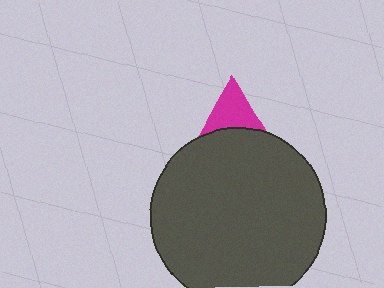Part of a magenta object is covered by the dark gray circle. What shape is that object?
It is a triangle.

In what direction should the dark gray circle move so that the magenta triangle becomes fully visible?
The dark gray circle should move down. That is the shortest direction to clear the overlap and leave the magenta triangle fully visible.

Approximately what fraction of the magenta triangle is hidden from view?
Roughly 69% of the magenta triangle is hidden behind the dark gray circle.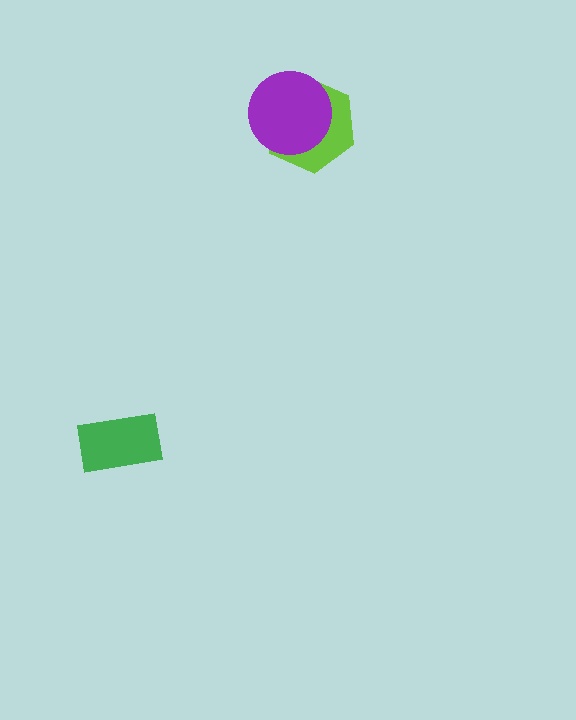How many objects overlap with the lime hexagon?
1 object overlaps with the lime hexagon.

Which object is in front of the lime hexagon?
The purple circle is in front of the lime hexagon.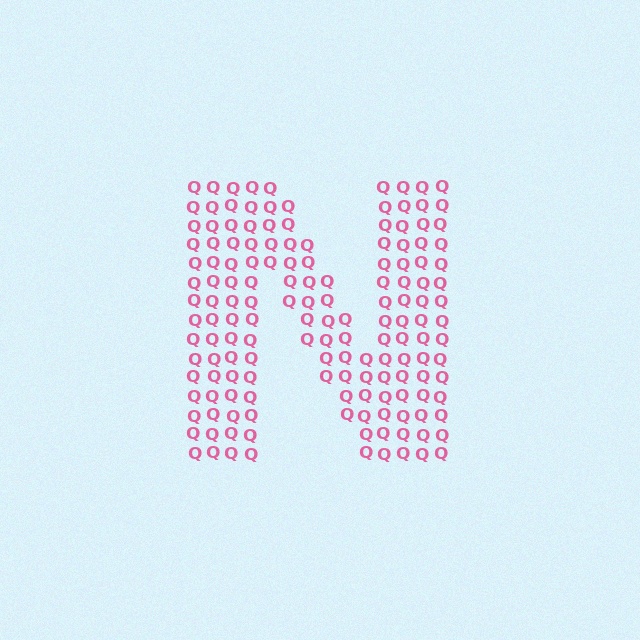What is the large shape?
The large shape is the letter N.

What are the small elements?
The small elements are letter Q's.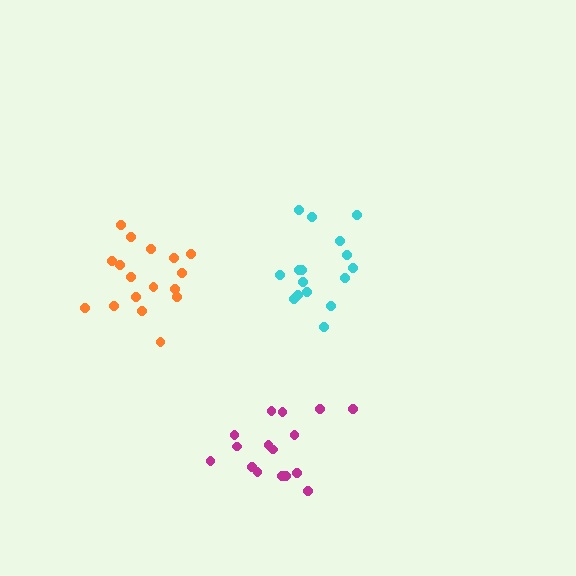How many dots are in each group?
Group 1: 17 dots, Group 2: 16 dots, Group 3: 16 dots (49 total).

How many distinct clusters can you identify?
There are 3 distinct clusters.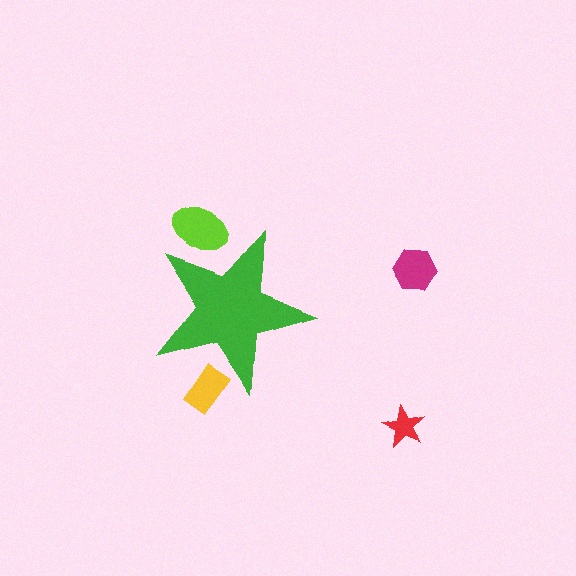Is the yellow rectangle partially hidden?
Yes, the yellow rectangle is partially hidden behind the green star.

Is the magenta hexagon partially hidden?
No, the magenta hexagon is fully visible.